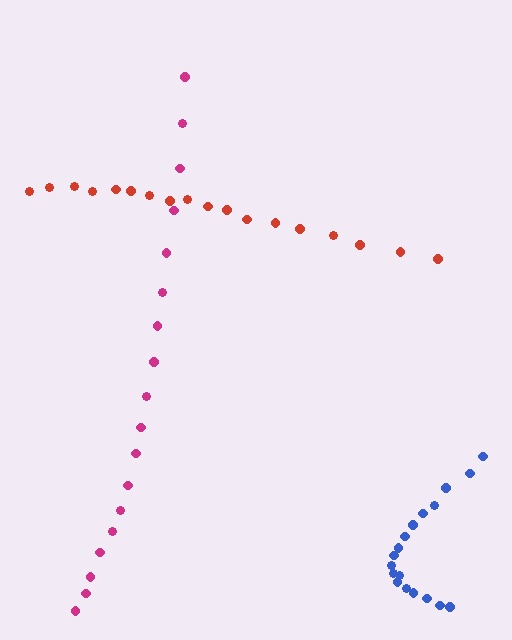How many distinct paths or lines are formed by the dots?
There are 3 distinct paths.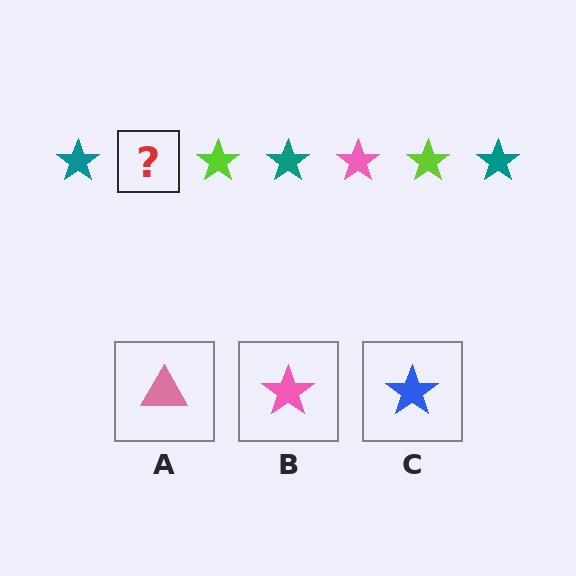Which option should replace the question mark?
Option B.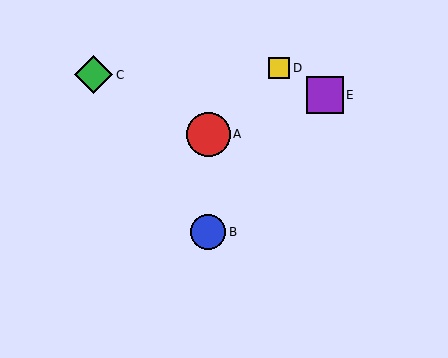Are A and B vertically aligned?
Yes, both are at x≈208.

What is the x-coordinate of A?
Object A is at x≈208.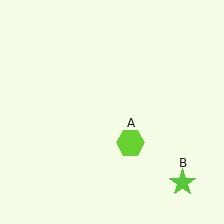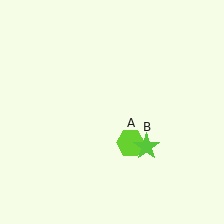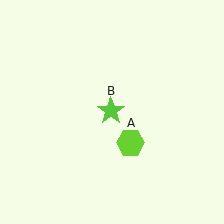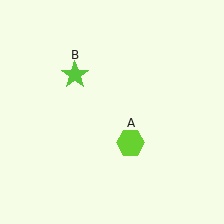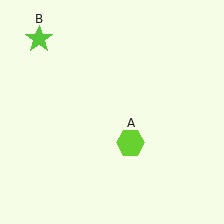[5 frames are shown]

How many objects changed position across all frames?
1 object changed position: lime star (object B).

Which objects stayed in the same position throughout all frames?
Lime hexagon (object A) remained stationary.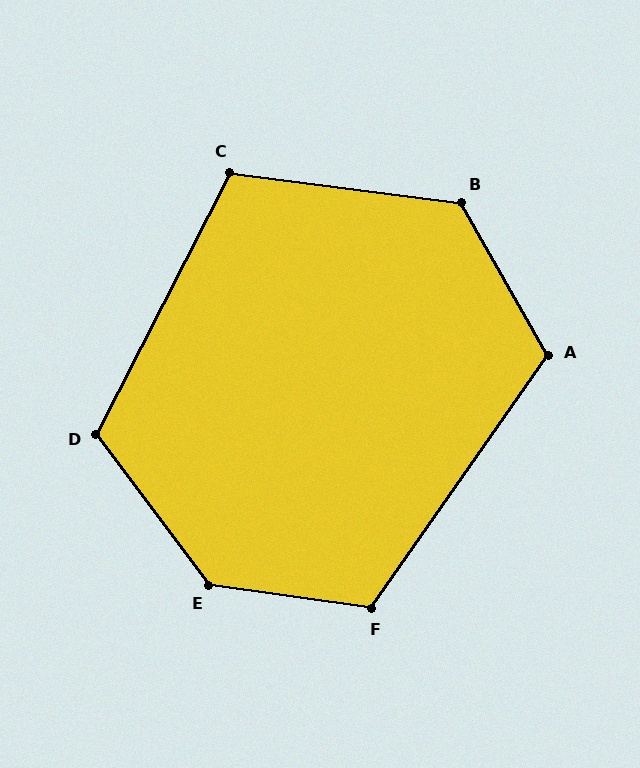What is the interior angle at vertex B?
Approximately 127 degrees (obtuse).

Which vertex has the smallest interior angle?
C, at approximately 110 degrees.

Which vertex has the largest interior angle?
E, at approximately 135 degrees.